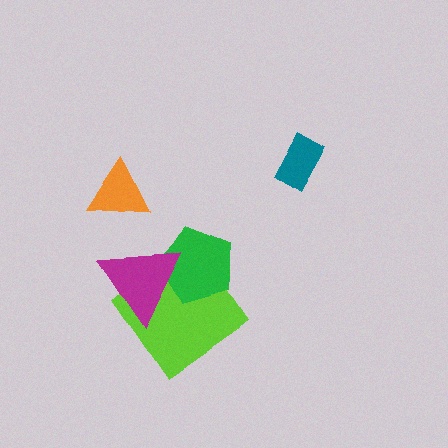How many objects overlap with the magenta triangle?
2 objects overlap with the magenta triangle.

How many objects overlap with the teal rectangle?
0 objects overlap with the teal rectangle.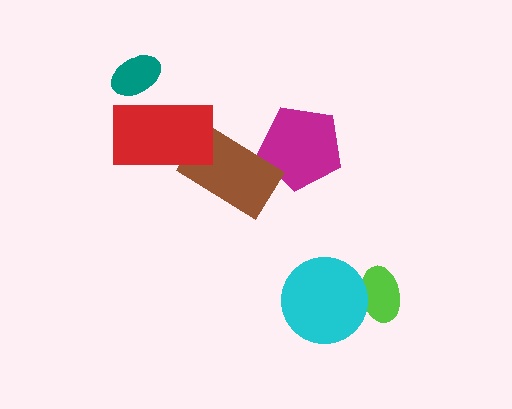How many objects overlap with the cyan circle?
1 object overlaps with the cyan circle.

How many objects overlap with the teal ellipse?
1 object overlaps with the teal ellipse.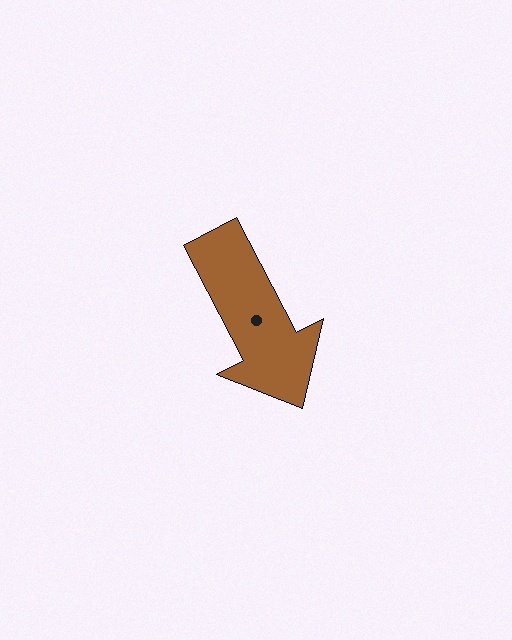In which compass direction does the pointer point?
Southeast.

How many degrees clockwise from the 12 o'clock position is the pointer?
Approximately 153 degrees.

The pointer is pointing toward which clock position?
Roughly 5 o'clock.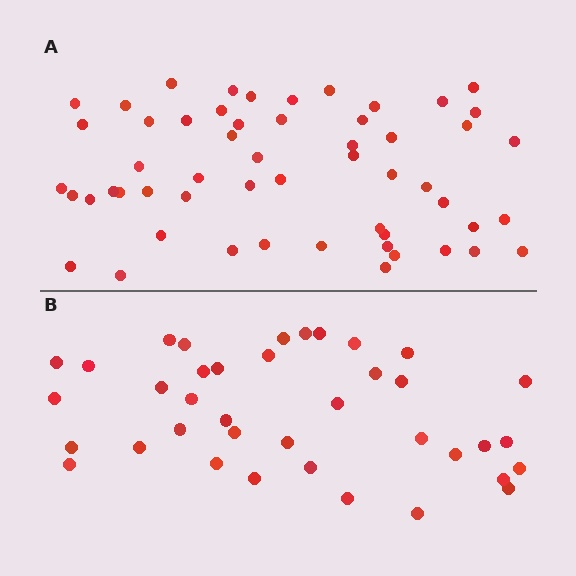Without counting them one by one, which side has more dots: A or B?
Region A (the top region) has more dots.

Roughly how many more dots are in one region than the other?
Region A has approximately 15 more dots than region B.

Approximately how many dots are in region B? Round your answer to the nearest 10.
About 40 dots. (The exact count is 38, which rounds to 40.)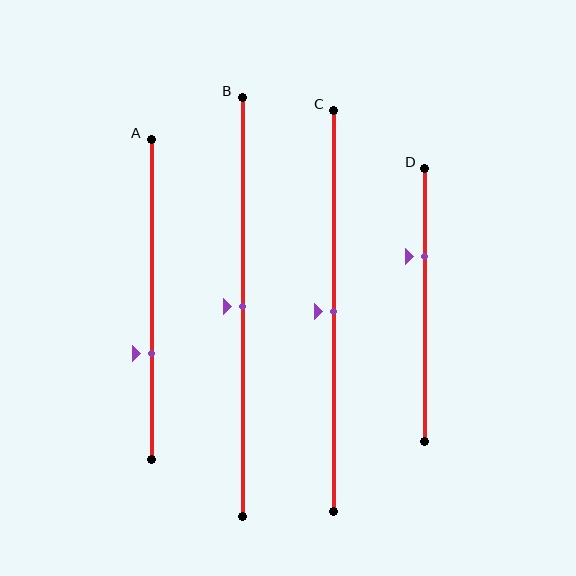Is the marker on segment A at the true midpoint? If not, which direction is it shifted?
No, the marker on segment A is shifted downward by about 17% of the segment length.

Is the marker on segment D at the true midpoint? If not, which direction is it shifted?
No, the marker on segment D is shifted upward by about 18% of the segment length.